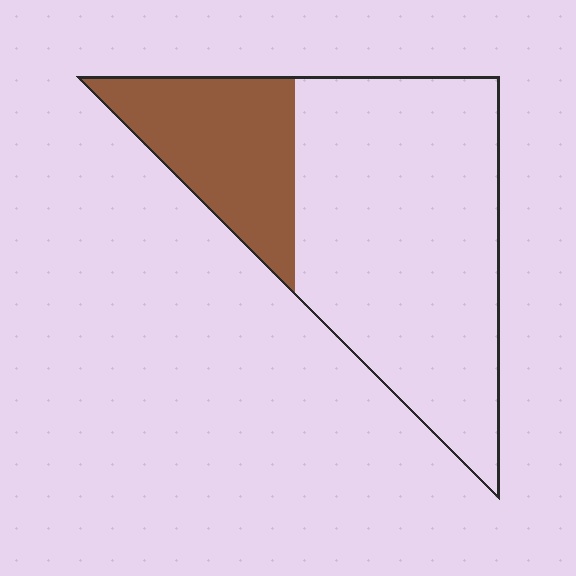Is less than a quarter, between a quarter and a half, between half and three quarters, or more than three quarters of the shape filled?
Between a quarter and a half.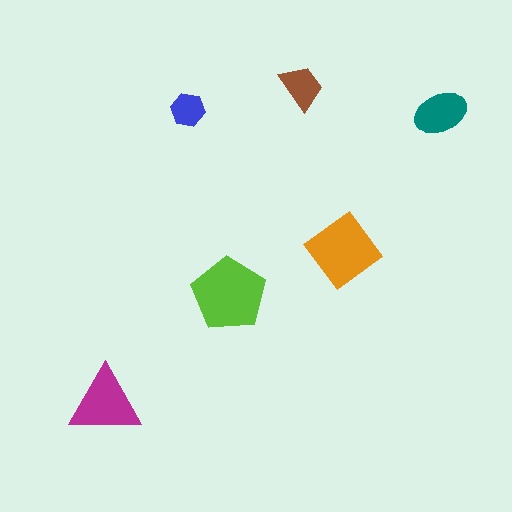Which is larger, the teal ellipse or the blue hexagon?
The teal ellipse.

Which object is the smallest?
The blue hexagon.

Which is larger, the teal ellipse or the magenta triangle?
The magenta triangle.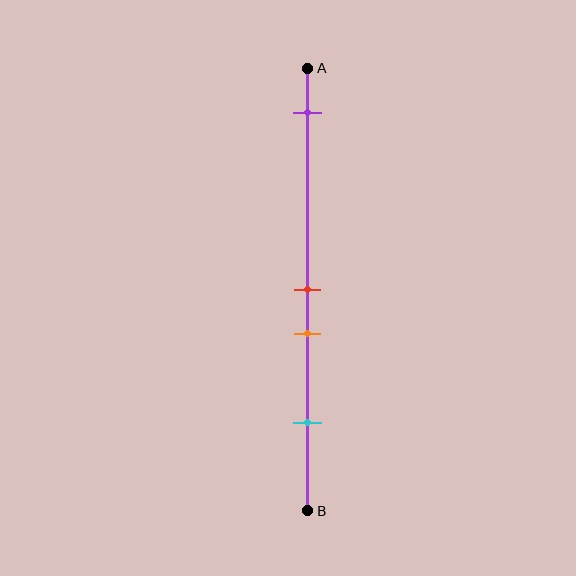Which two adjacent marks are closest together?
The red and orange marks are the closest adjacent pair.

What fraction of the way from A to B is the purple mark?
The purple mark is approximately 10% (0.1) of the way from A to B.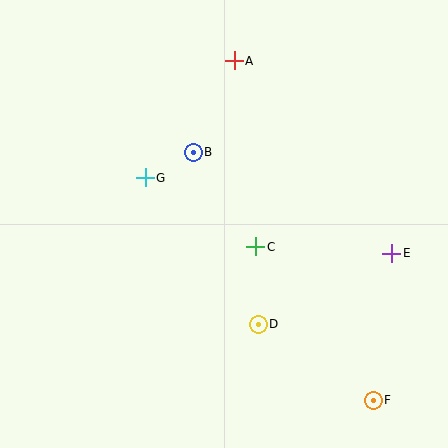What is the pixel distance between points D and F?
The distance between D and F is 138 pixels.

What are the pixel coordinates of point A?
Point A is at (234, 61).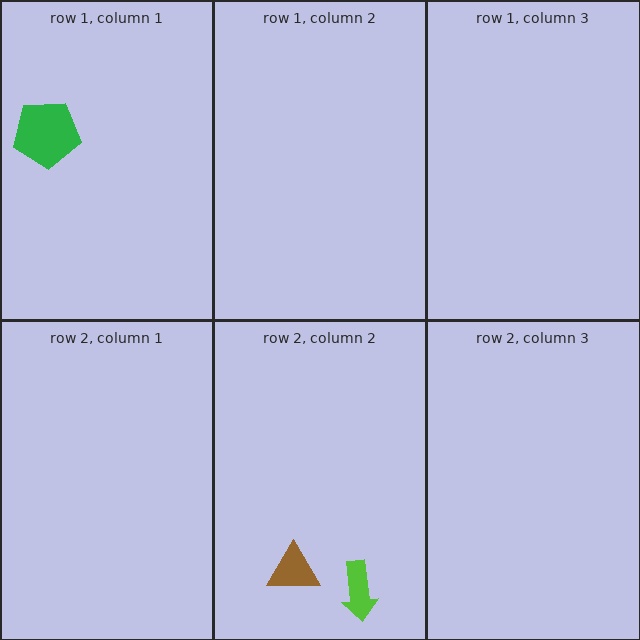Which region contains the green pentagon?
The row 1, column 1 region.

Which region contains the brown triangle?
The row 2, column 2 region.